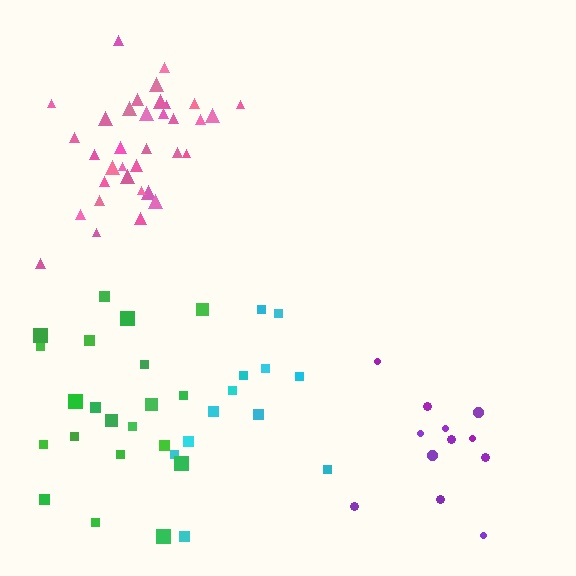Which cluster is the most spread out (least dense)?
Cyan.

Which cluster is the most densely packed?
Pink.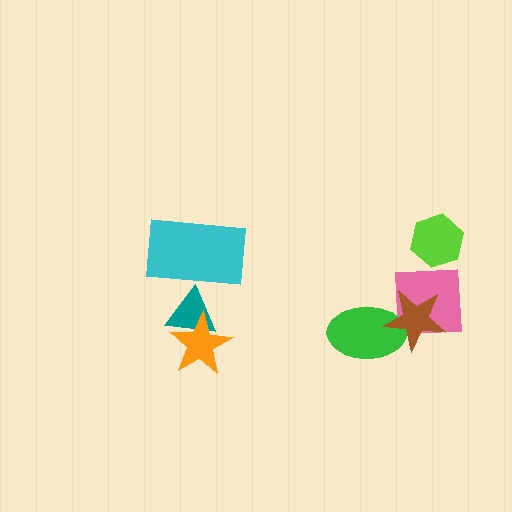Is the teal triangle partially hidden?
Yes, it is partially covered by another shape.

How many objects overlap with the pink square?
1 object overlaps with the pink square.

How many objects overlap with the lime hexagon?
0 objects overlap with the lime hexagon.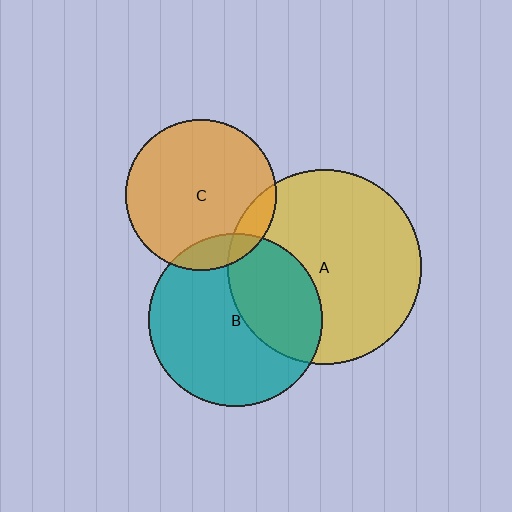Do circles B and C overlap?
Yes.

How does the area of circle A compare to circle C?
Approximately 1.7 times.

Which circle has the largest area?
Circle A (yellow).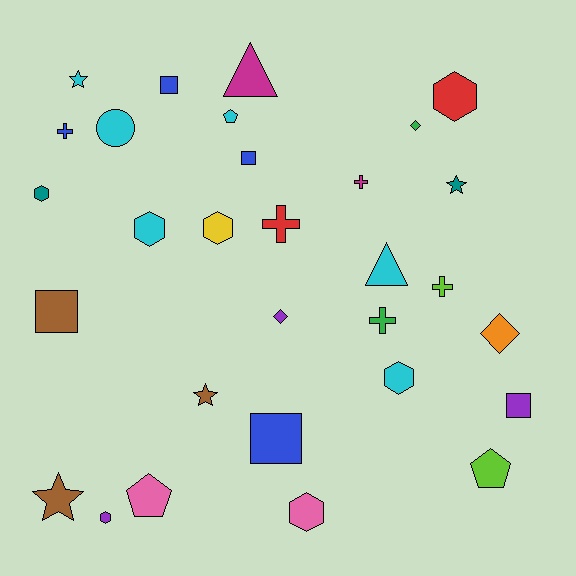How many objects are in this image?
There are 30 objects.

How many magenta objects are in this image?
There are 2 magenta objects.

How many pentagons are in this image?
There are 3 pentagons.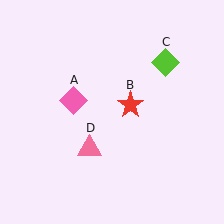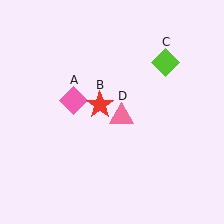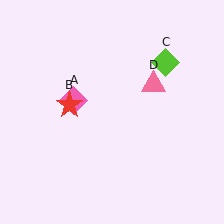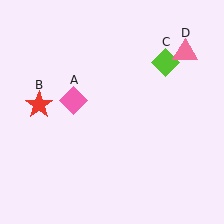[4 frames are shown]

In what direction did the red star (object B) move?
The red star (object B) moved left.